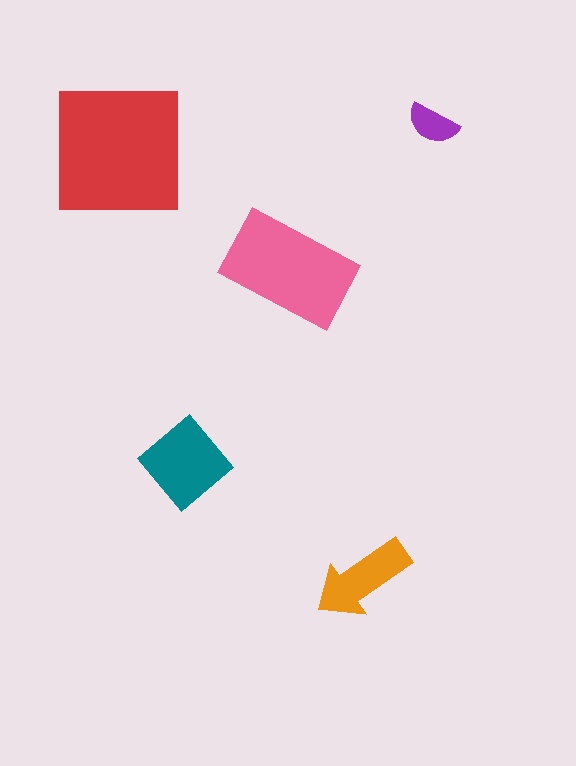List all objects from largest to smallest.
The red square, the pink rectangle, the teal diamond, the orange arrow, the purple semicircle.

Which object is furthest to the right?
The purple semicircle is rightmost.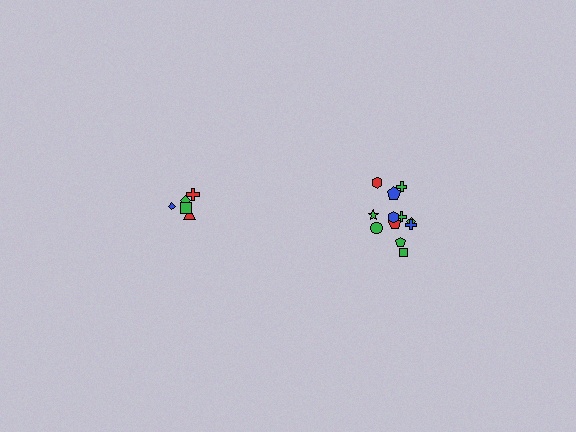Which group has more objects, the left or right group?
The right group.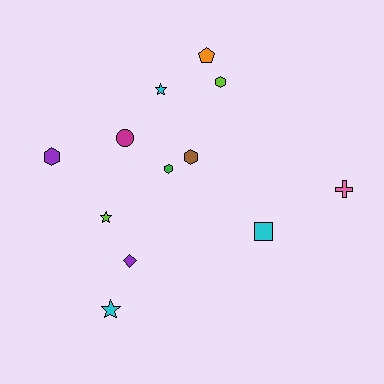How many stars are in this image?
There are 3 stars.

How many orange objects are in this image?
There is 1 orange object.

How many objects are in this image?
There are 12 objects.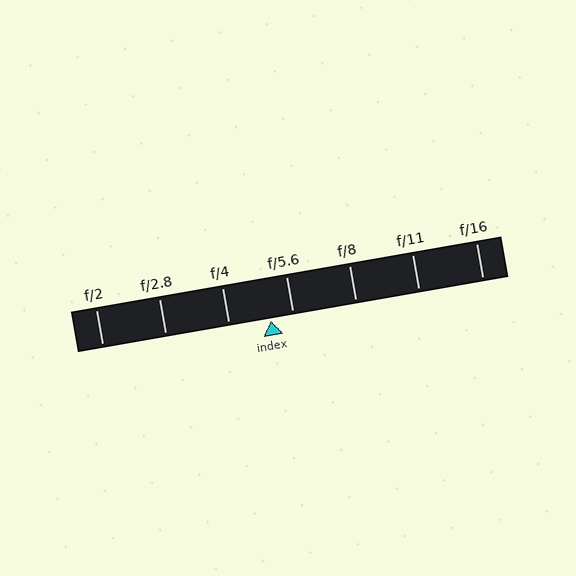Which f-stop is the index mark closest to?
The index mark is closest to f/5.6.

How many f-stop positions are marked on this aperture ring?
There are 7 f-stop positions marked.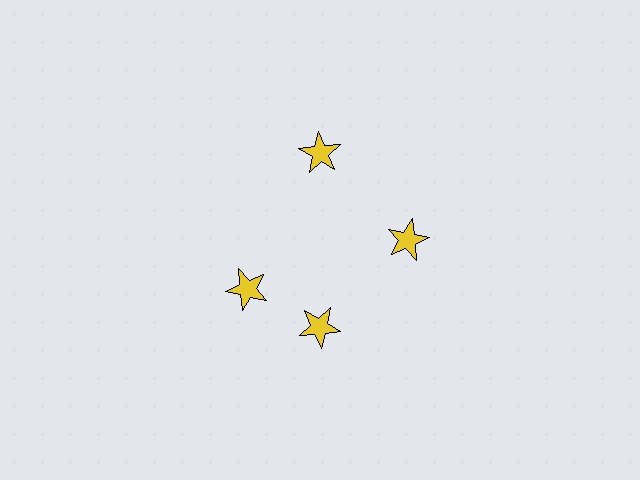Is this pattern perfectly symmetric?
No. The 4 yellow stars are arranged in a ring, but one element near the 9 o'clock position is rotated out of alignment along the ring, breaking the 4-fold rotational symmetry.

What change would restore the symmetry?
The symmetry would be restored by rotating it back into even spacing with its neighbors so that all 4 stars sit at equal angles and equal distance from the center.